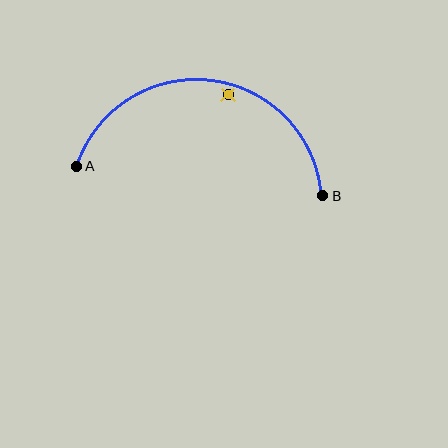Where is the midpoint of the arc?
The arc midpoint is the point on the curve farthest from the straight line joining A and B. It sits above that line.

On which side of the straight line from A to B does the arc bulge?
The arc bulges above the straight line connecting A and B.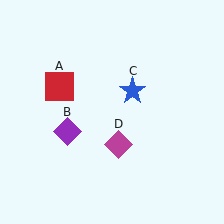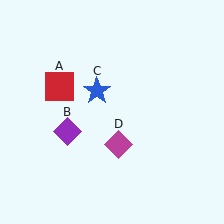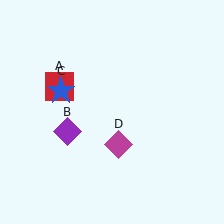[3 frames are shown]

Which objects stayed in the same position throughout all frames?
Red square (object A) and purple diamond (object B) and magenta diamond (object D) remained stationary.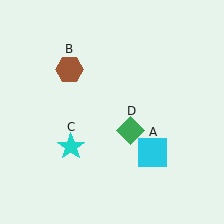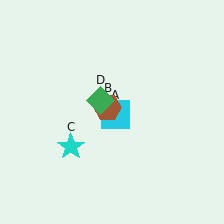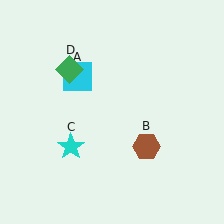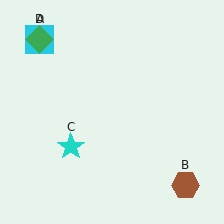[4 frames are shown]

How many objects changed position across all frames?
3 objects changed position: cyan square (object A), brown hexagon (object B), green diamond (object D).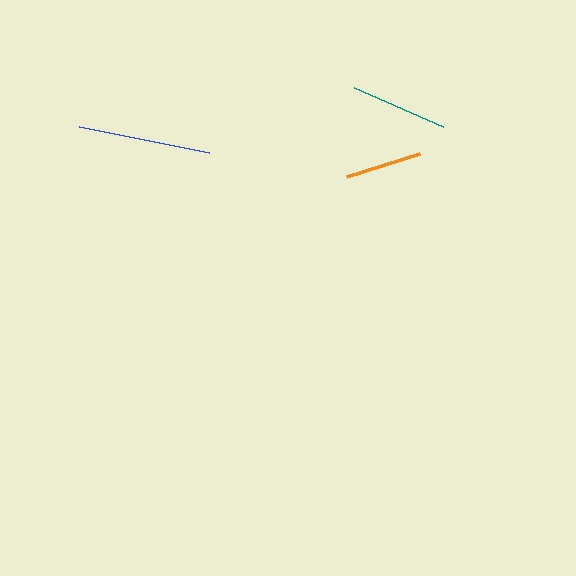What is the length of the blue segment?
The blue segment is approximately 132 pixels long.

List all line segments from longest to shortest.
From longest to shortest: blue, teal, orange.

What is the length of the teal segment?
The teal segment is approximately 97 pixels long.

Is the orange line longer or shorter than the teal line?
The teal line is longer than the orange line.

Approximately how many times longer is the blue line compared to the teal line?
The blue line is approximately 1.4 times the length of the teal line.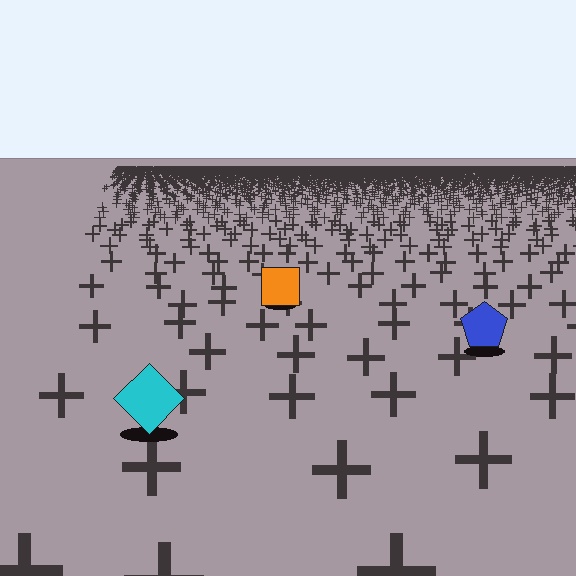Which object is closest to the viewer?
The cyan diamond is closest. The texture marks near it are larger and more spread out.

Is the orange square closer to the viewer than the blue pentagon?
No. The blue pentagon is closer — you can tell from the texture gradient: the ground texture is coarser near it.